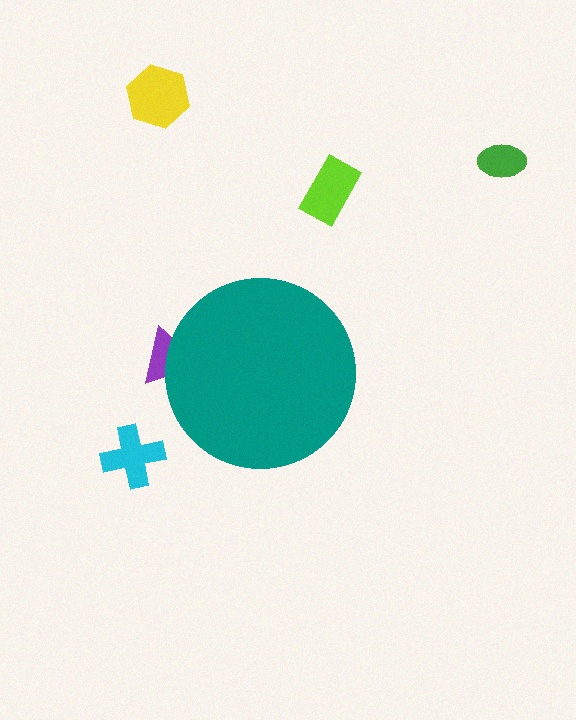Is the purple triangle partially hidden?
Yes, the purple triangle is partially hidden behind the teal circle.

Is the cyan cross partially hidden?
No, the cyan cross is fully visible.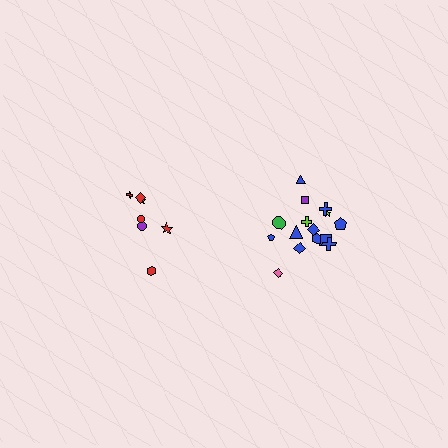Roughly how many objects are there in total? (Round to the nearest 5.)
Roughly 20 objects in total.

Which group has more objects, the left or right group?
The right group.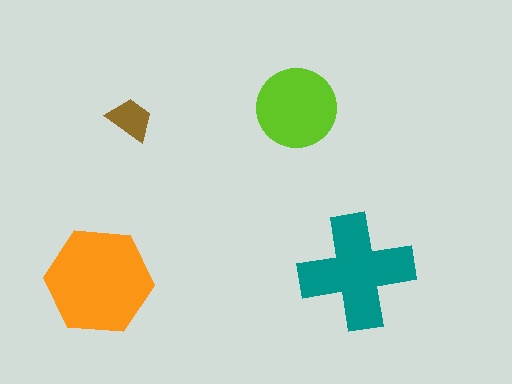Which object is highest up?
The lime circle is topmost.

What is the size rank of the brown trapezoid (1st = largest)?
4th.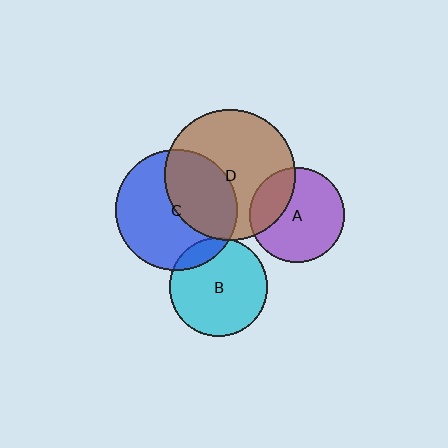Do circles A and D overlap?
Yes.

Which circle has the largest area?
Circle D (brown).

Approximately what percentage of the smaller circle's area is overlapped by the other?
Approximately 30%.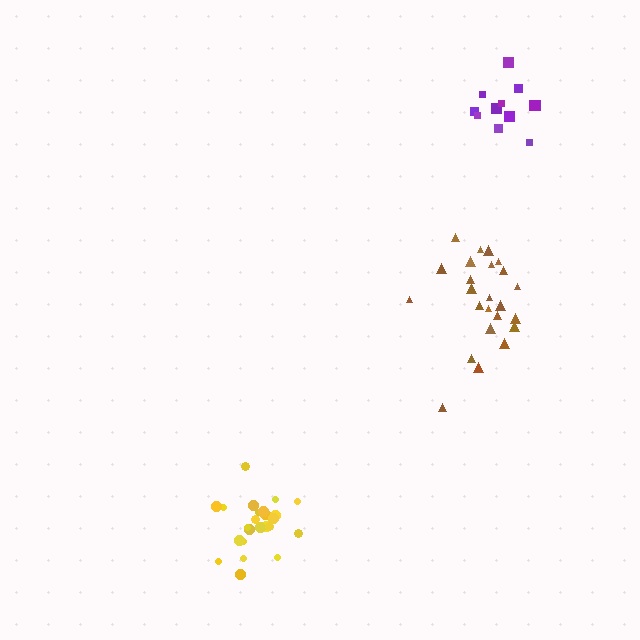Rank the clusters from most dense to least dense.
yellow, brown, purple.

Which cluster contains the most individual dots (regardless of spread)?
Yellow (24).